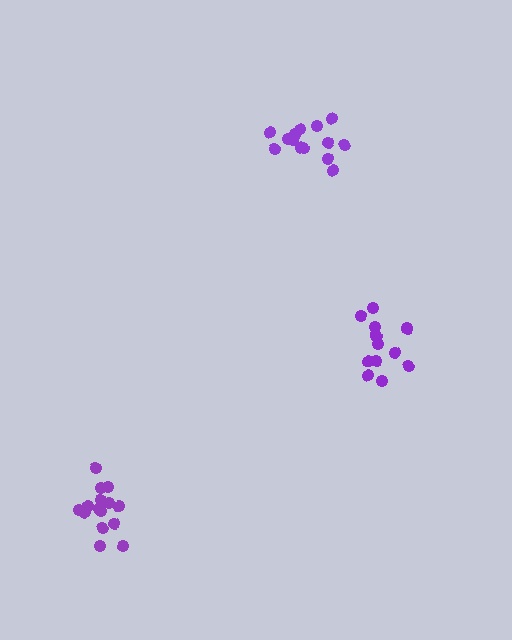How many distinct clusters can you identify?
There are 3 distinct clusters.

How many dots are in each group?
Group 1: 15 dots, Group 2: 14 dots, Group 3: 12 dots (41 total).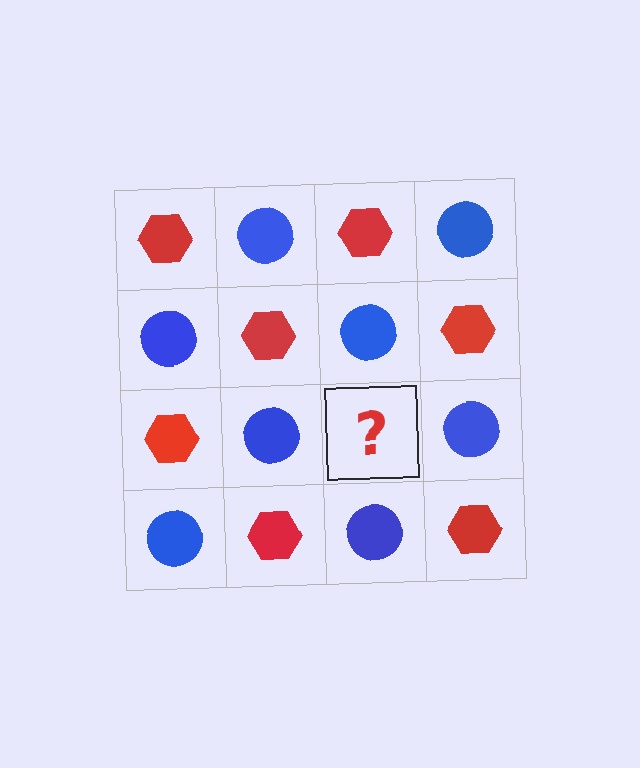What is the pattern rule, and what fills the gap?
The rule is that it alternates red hexagon and blue circle in a checkerboard pattern. The gap should be filled with a red hexagon.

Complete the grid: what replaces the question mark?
The question mark should be replaced with a red hexagon.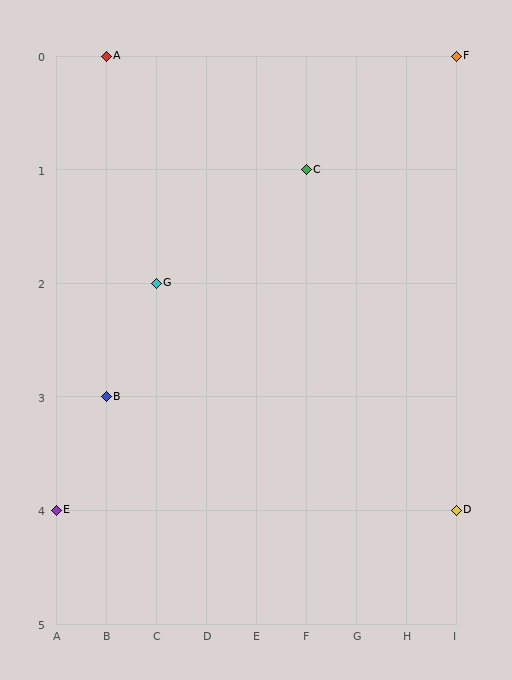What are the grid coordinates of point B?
Point B is at grid coordinates (B, 3).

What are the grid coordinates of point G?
Point G is at grid coordinates (C, 2).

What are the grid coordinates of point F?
Point F is at grid coordinates (I, 0).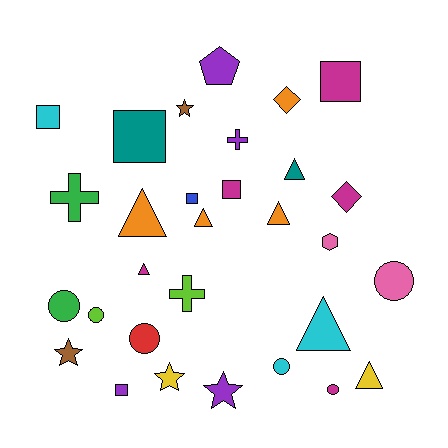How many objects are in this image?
There are 30 objects.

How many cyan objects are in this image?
There are 3 cyan objects.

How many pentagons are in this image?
There is 1 pentagon.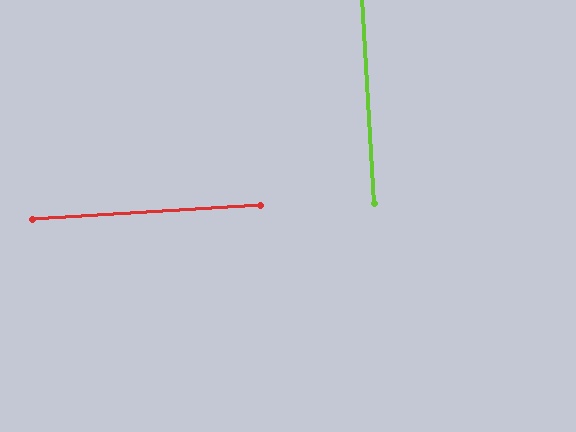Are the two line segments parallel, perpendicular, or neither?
Perpendicular — they meet at approximately 90°.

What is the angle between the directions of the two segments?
Approximately 90 degrees.